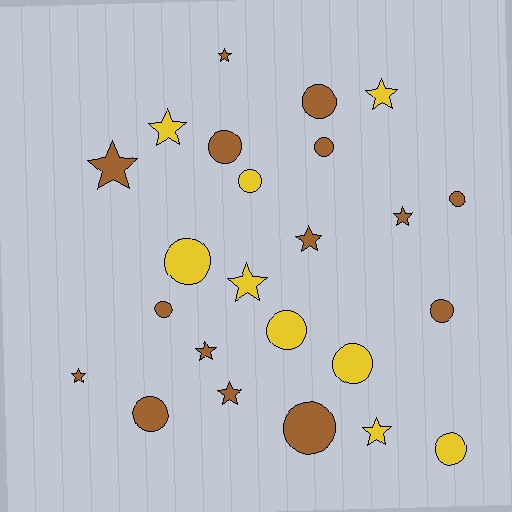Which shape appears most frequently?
Circle, with 13 objects.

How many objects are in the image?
There are 24 objects.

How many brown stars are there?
There are 7 brown stars.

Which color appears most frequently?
Brown, with 15 objects.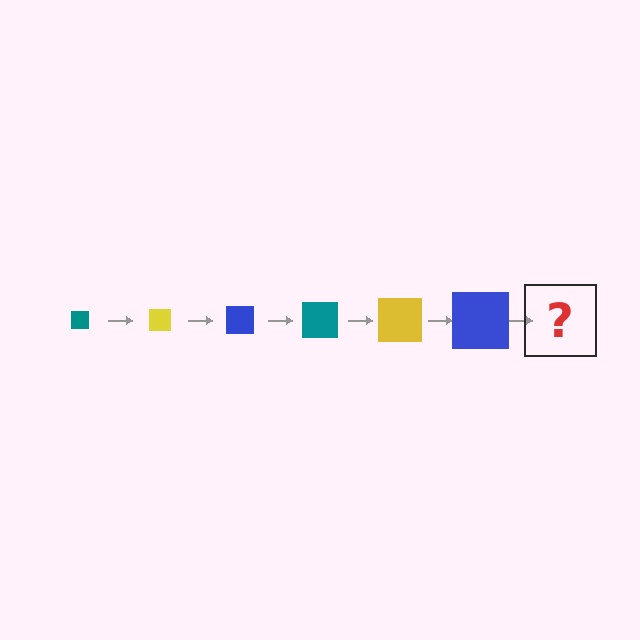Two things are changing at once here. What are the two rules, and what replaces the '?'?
The two rules are that the square grows larger each step and the color cycles through teal, yellow, and blue. The '?' should be a teal square, larger than the previous one.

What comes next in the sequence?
The next element should be a teal square, larger than the previous one.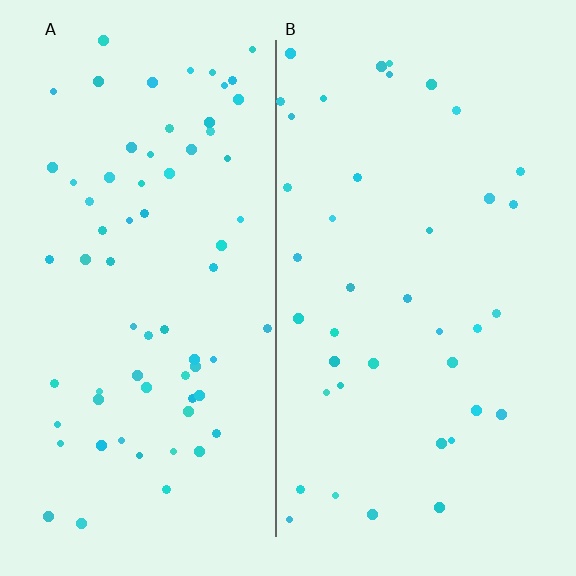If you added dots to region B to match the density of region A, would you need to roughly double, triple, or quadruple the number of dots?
Approximately double.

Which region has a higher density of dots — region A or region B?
A (the left).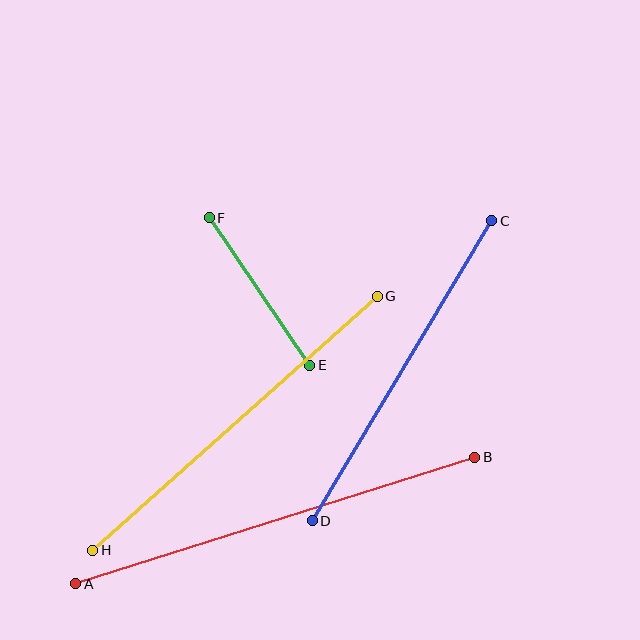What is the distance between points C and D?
The distance is approximately 349 pixels.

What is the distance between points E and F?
The distance is approximately 178 pixels.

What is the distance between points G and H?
The distance is approximately 381 pixels.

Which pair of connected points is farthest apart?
Points A and B are farthest apart.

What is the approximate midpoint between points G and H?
The midpoint is at approximately (235, 423) pixels.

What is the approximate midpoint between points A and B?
The midpoint is at approximately (275, 521) pixels.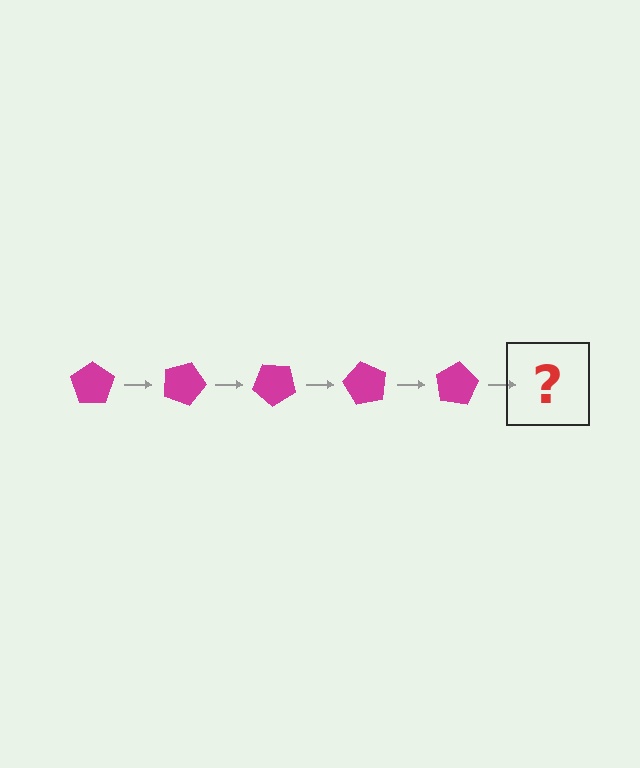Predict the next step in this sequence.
The next step is a magenta pentagon rotated 100 degrees.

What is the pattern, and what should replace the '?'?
The pattern is that the pentagon rotates 20 degrees each step. The '?' should be a magenta pentagon rotated 100 degrees.